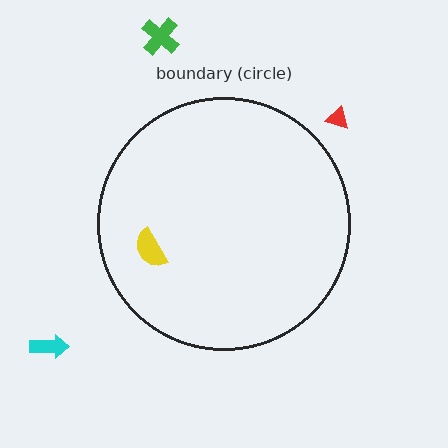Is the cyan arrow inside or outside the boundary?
Outside.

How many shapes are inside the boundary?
1 inside, 3 outside.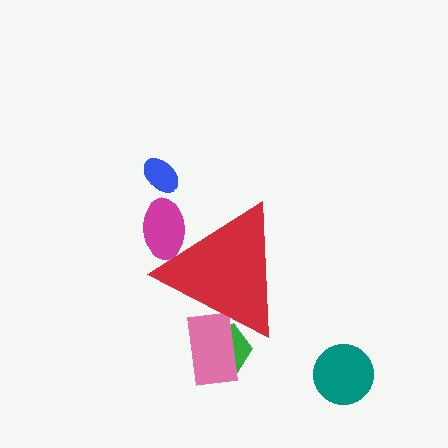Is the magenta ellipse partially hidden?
Yes, the magenta ellipse is partially hidden behind the red triangle.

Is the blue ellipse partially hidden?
No, the blue ellipse is fully visible.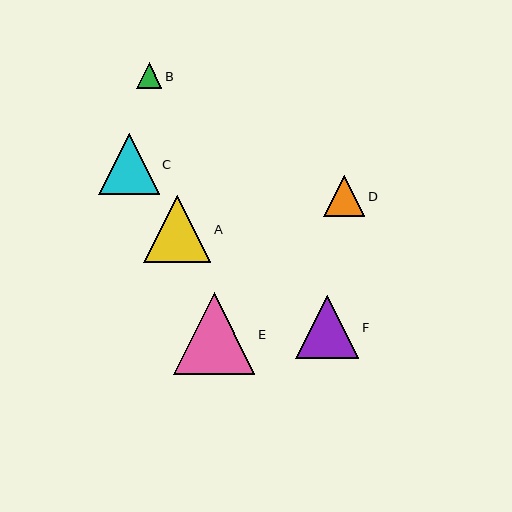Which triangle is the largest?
Triangle E is the largest with a size of approximately 81 pixels.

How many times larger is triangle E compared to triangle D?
Triangle E is approximately 2.0 times the size of triangle D.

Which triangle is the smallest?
Triangle B is the smallest with a size of approximately 25 pixels.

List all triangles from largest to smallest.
From largest to smallest: E, A, F, C, D, B.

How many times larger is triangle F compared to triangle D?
Triangle F is approximately 1.5 times the size of triangle D.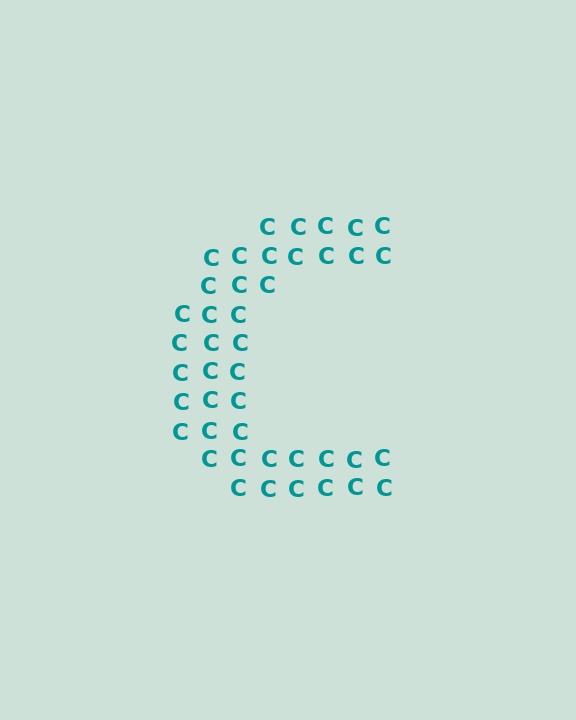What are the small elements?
The small elements are letter C's.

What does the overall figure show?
The overall figure shows the letter C.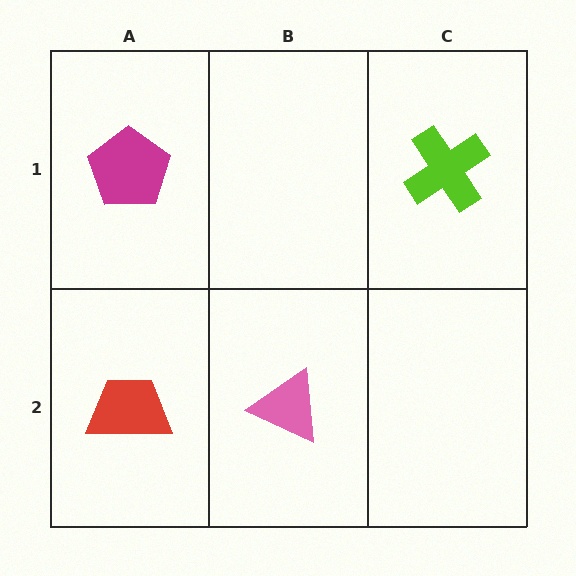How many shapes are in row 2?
2 shapes.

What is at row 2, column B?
A pink triangle.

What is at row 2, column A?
A red trapezoid.